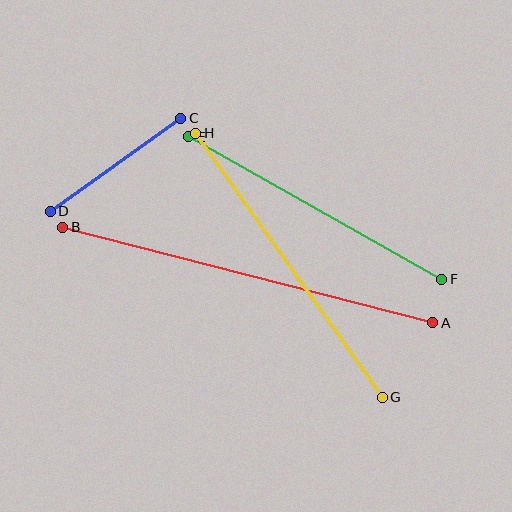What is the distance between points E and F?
The distance is approximately 290 pixels.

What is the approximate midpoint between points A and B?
The midpoint is at approximately (248, 275) pixels.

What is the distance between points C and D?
The distance is approximately 160 pixels.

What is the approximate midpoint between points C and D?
The midpoint is at approximately (115, 165) pixels.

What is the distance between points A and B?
The distance is approximately 382 pixels.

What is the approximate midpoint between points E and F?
The midpoint is at approximately (315, 208) pixels.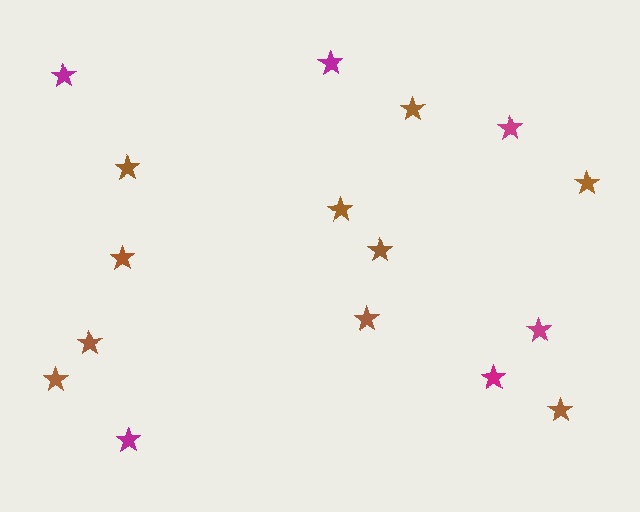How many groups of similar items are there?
There are 2 groups: one group of brown stars (10) and one group of magenta stars (6).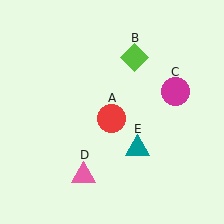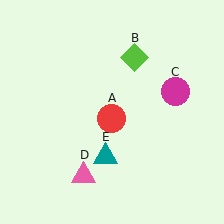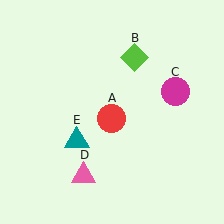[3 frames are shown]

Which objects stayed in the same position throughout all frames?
Red circle (object A) and lime diamond (object B) and magenta circle (object C) and pink triangle (object D) remained stationary.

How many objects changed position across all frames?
1 object changed position: teal triangle (object E).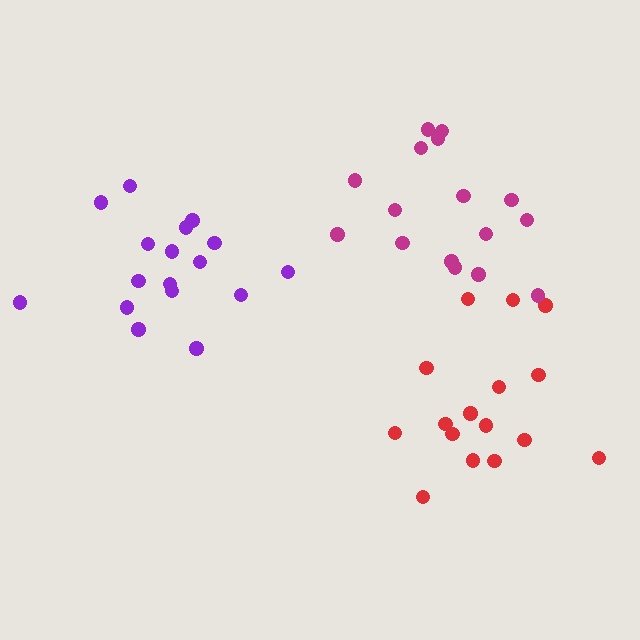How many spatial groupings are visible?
There are 3 spatial groupings.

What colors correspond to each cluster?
The clusters are colored: red, purple, magenta.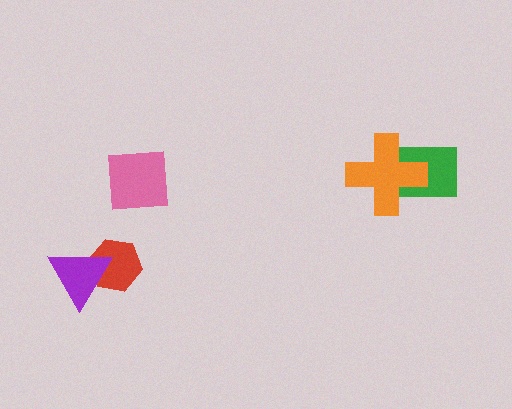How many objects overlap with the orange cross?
1 object overlaps with the orange cross.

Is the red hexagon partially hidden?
Yes, it is partially covered by another shape.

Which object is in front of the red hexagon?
The purple triangle is in front of the red hexagon.